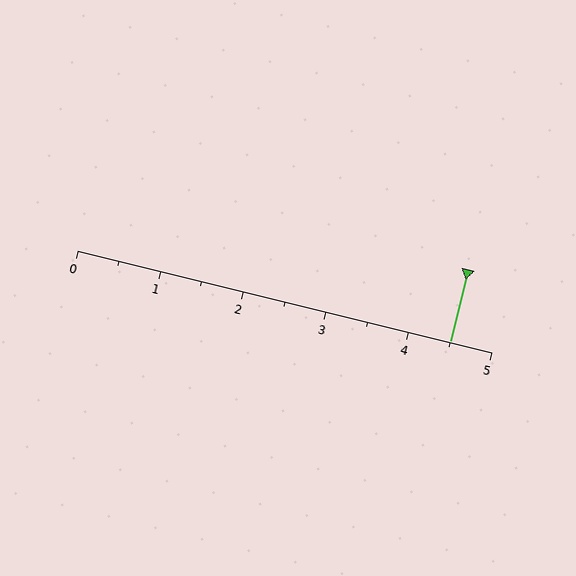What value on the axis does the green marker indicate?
The marker indicates approximately 4.5.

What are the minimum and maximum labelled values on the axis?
The axis runs from 0 to 5.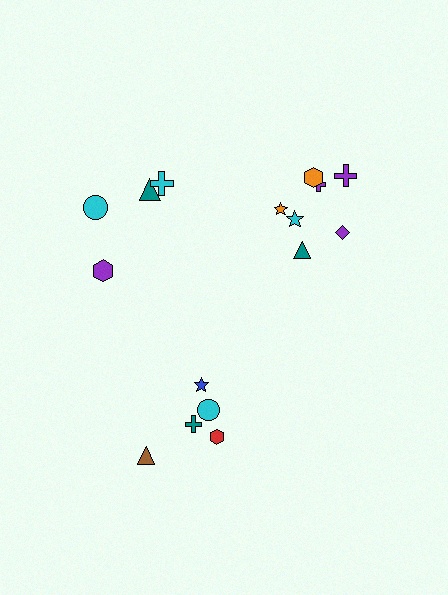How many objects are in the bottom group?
There are 5 objects.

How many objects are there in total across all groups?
There are 16 objects.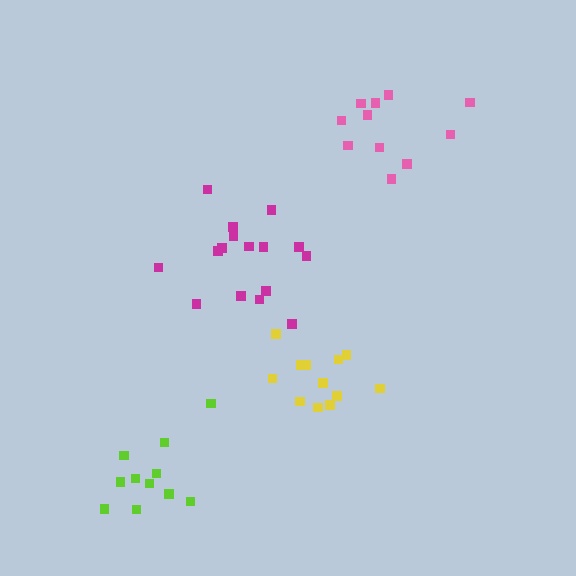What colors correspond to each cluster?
The clusters are colored: pink, magenta, lime, yellow.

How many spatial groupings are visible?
There are 4 spatial groupings.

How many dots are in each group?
Group 1: 11 dots, Group 2: 16 dots, Group 3: 11 dots, Group 4: 12 dots (50 total).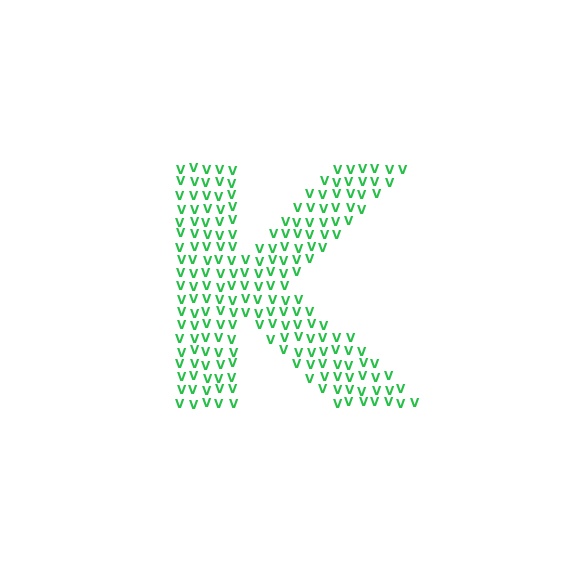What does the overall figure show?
The overall figure shows the letter K.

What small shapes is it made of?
It is made of small letter V's.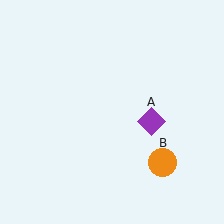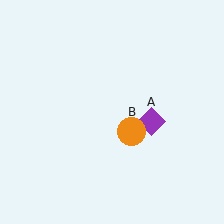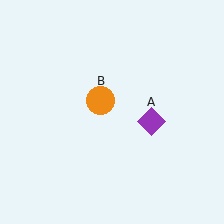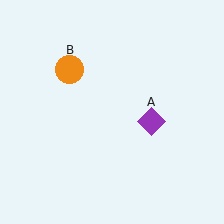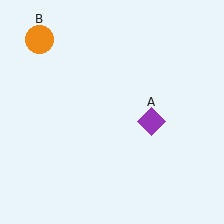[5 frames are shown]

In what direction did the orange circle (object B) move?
The orange circle (object B) moved up and to the left.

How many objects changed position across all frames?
1 object changed position: orange circle (object B).